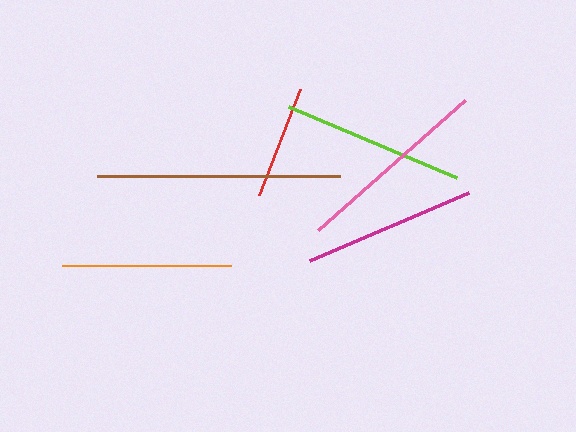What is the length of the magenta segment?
The magenta segment is approximately 174 pixels long.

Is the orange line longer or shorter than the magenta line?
The magenta line is longer than the orange line.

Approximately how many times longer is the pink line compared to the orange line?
The pink line is approximately 1.2 times the length of the orange line.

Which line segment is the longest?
The brown line is the longest at approximately 243 pixels.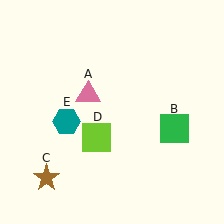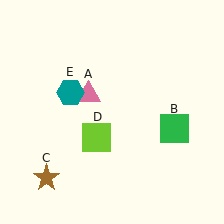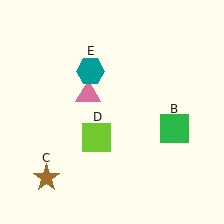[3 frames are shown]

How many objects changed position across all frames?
1 object changed position: teal hexagon (object E).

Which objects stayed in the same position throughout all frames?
Pink triangle (object A) and green square (object B) and brown star (object C) and lime square (object D) remained stationary.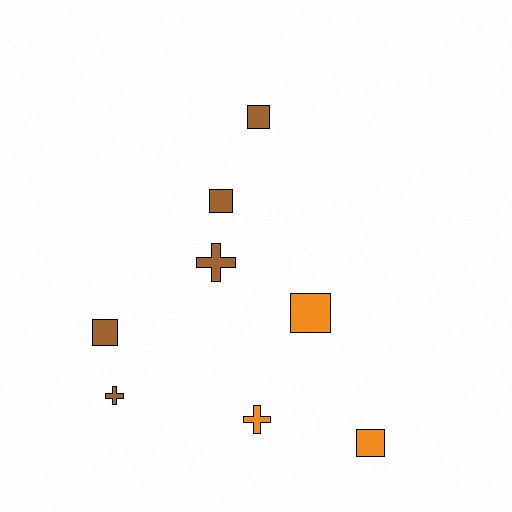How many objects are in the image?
There are 8 objects.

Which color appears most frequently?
Brown, with 5 objects.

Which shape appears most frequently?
Square, with 5 objects.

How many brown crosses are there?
There are 2 brown crosses.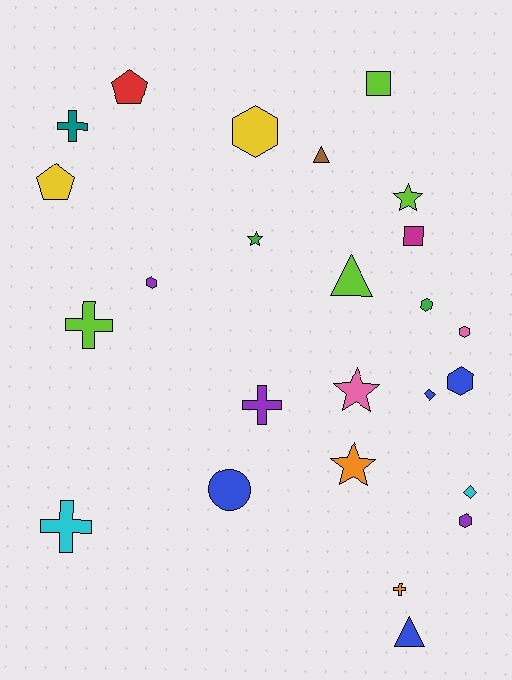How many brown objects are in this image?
There is 1 brown object.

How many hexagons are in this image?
There are 6 hexagons.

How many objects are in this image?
There are 25 objects.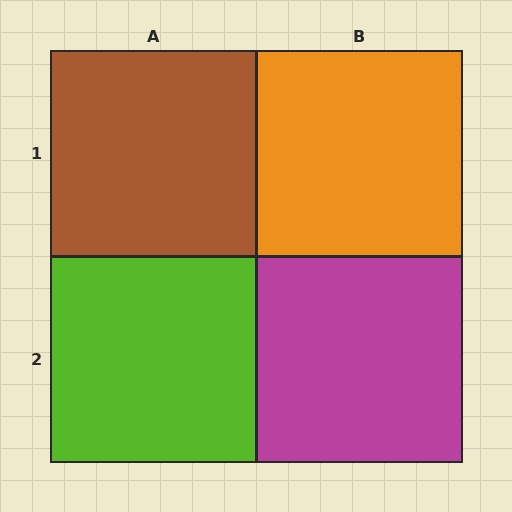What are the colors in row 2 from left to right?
Lime, magenta.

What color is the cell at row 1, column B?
Orange.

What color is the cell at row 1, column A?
Brown.